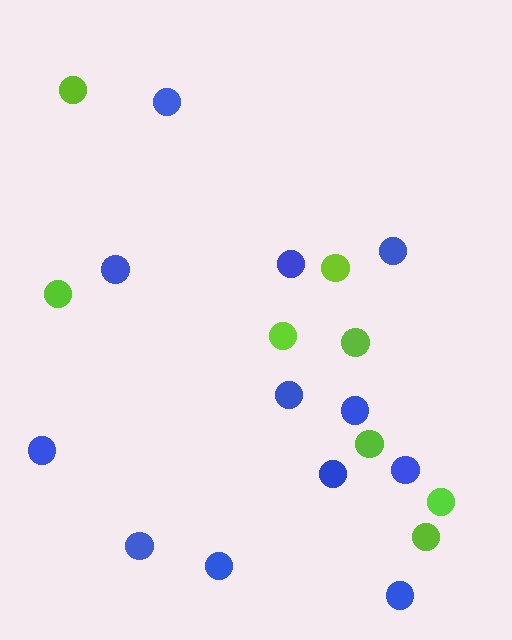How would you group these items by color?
There are 2 groups: one group of blue circles (12) and one group of lime circles (8).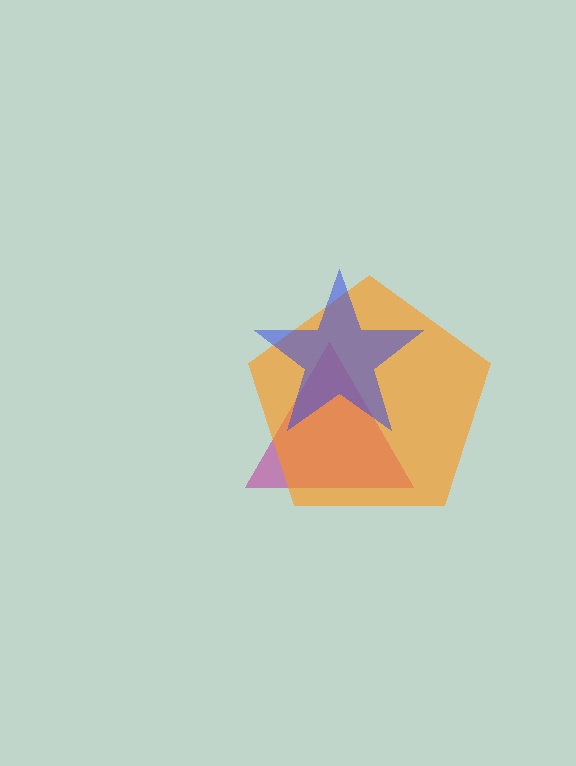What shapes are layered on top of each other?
The layered shapes are: a magenta triangle, an orange pentagon, a blue star.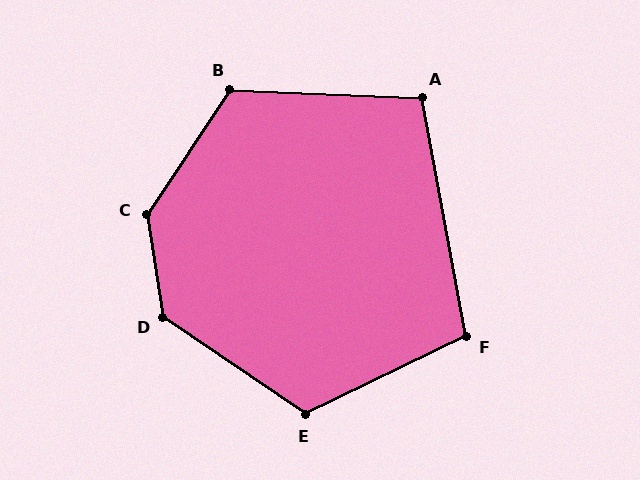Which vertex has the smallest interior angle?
A, at approximately 103 degrees.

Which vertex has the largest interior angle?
C, at approximately 137 degrees.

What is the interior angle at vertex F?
Approximately 105 degrees (obtuse).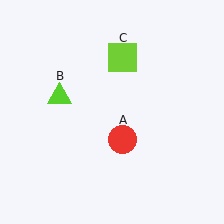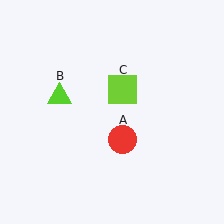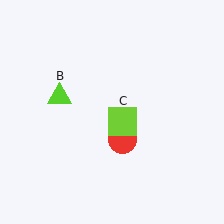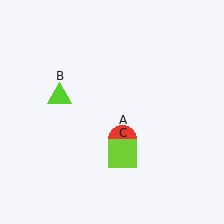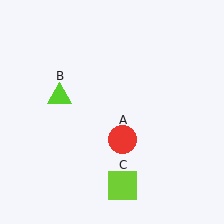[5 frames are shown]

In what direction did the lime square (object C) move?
The lime square (object C) moved down.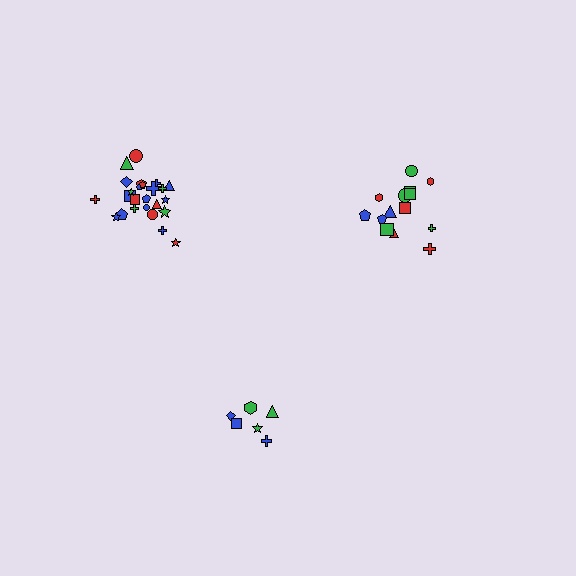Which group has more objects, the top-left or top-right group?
The top-left group.